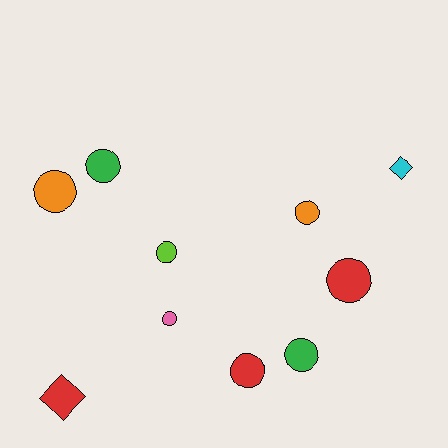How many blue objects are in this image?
There are no blue objects.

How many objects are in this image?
There are 10 objects.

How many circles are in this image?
There are 8 circles.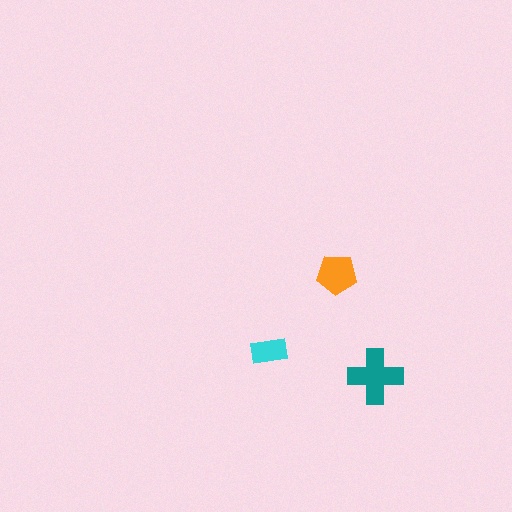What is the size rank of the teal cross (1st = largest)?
1st.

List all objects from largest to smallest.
The teal cross, the orange pentagon, the cyan rectangle.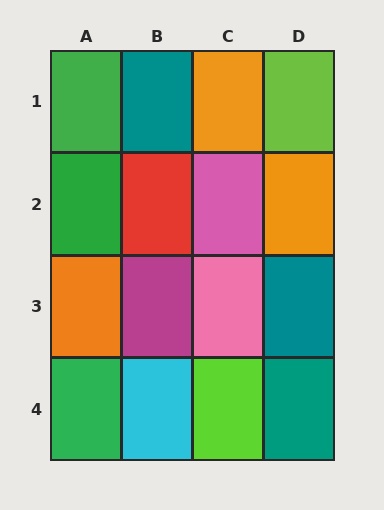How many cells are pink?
2 cells are pink.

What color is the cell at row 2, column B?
Red.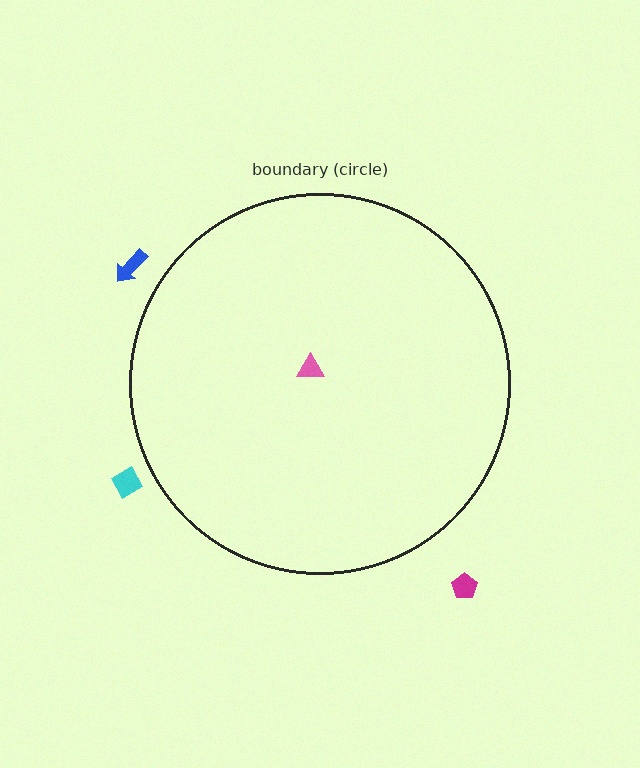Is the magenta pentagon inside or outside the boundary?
Outside.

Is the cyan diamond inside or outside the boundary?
Outside.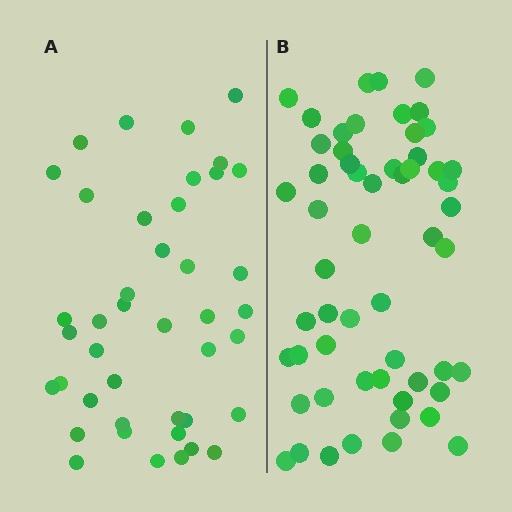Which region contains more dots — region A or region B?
Region B (the right region) has more dots.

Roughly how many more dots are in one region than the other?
Region B has approximately 15 more dots than region A.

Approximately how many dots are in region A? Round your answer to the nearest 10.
About 40 dots. (The exact count is 42, which rounds to 40.)